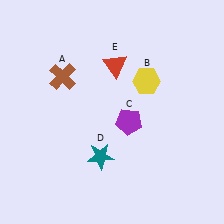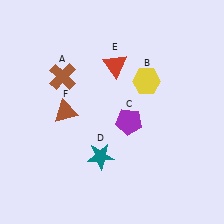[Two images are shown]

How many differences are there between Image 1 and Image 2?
There is 1 difference between the two images.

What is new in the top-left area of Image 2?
A brown triangle (F) was added in the top-left area of Image 2.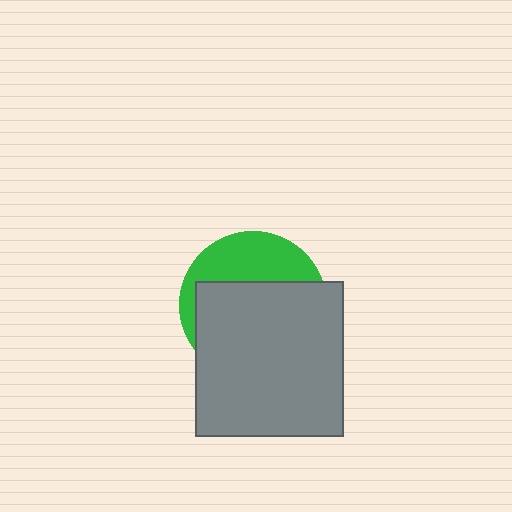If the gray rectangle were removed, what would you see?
You would see the complete green circle.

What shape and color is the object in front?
The object in front is a gray rectangle.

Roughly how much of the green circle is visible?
A small part of it is visible (roughly 35%).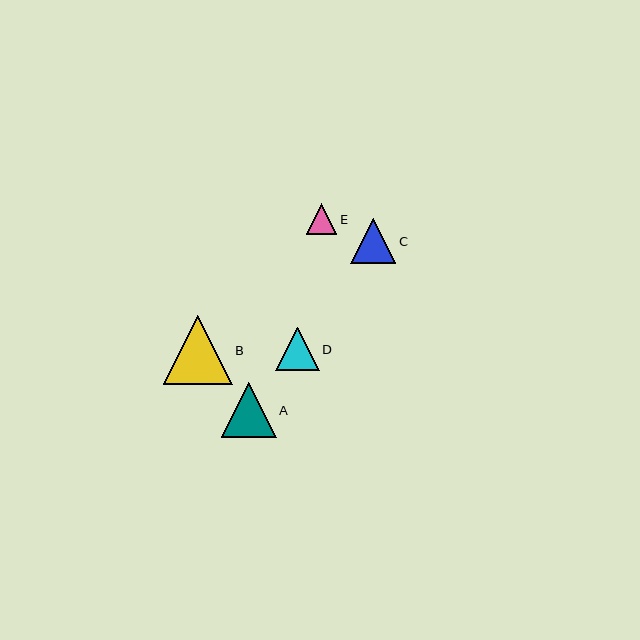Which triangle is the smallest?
Triangle E is the smallest with a size of approximately 30 pixels.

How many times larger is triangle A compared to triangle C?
Triangle A is approximately 1.2 times the size of triangle C.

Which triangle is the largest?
Triangle B is the largest with a size of approximately 68 pixels.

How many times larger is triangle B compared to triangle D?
Triangle B is approximately 1.6 times the size of triangle D.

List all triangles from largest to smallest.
From largest to smallest: B, A, C, D, E.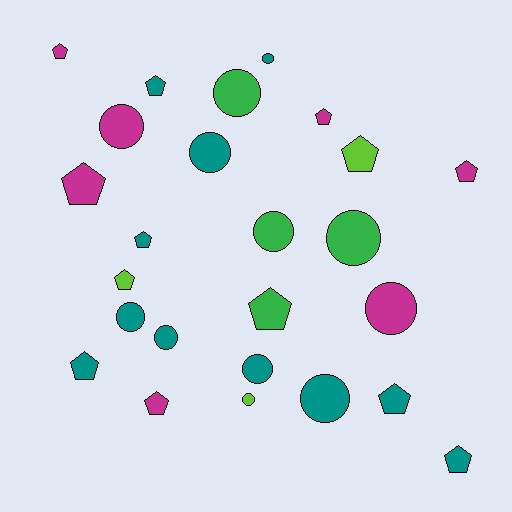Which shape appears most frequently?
Pentagon, with 13 objects.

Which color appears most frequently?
Teal, with 11 objects.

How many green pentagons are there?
There is 1 green pentagon.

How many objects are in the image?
There are 25 objects.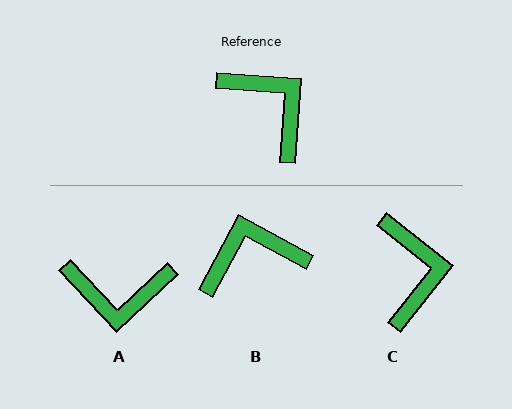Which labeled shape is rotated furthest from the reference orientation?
A, about 133 degrees away.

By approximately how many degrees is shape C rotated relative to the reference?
Approximately 35 degrees clockwise.